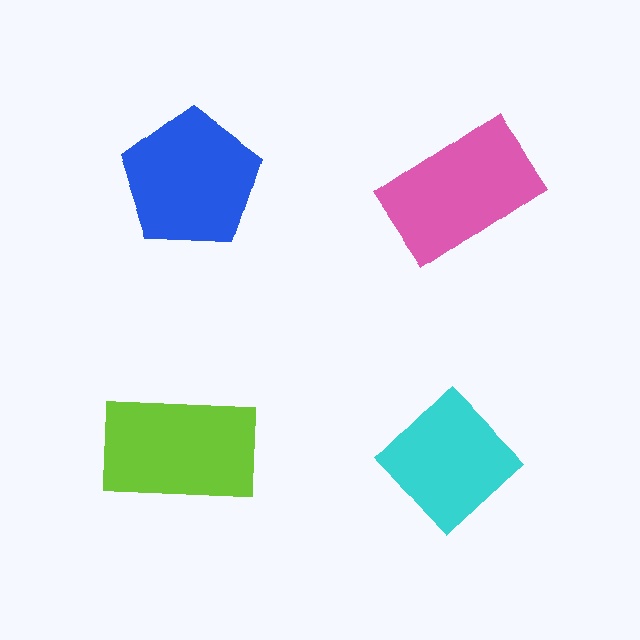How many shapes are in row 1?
2 shapes.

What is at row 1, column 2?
A pink rectangle.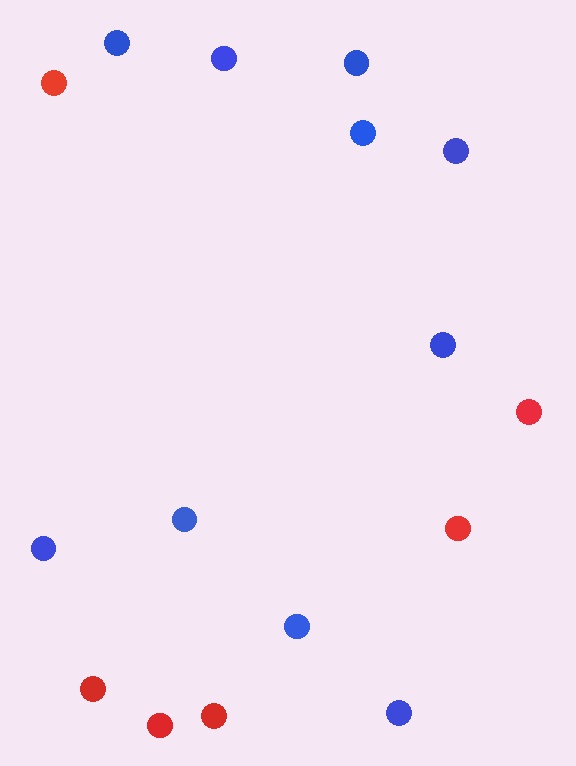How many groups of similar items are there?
There are 2 groups: one group of blue circles (10) and one group of red circles (6).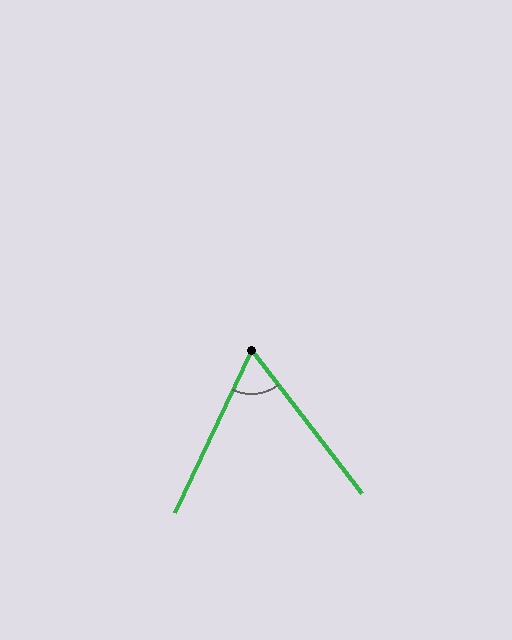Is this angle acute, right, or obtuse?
It is acute.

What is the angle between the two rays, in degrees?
Approximately 63 degrees.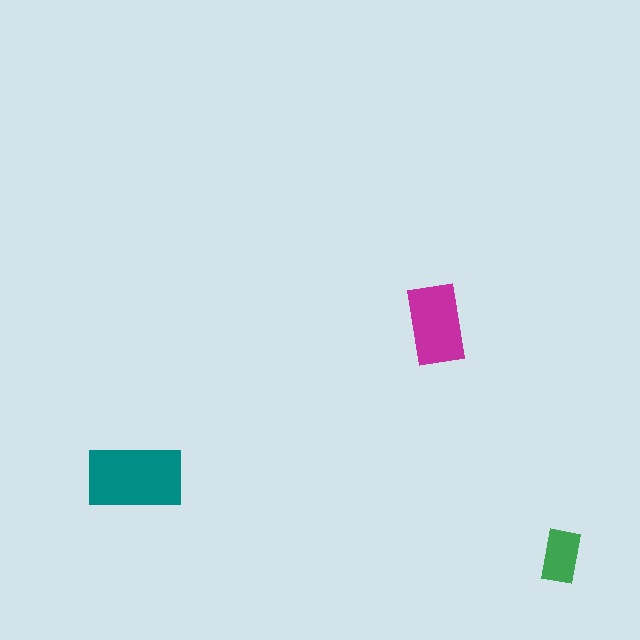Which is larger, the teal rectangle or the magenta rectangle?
The teal one.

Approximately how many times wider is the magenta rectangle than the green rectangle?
About 1.5 times wider.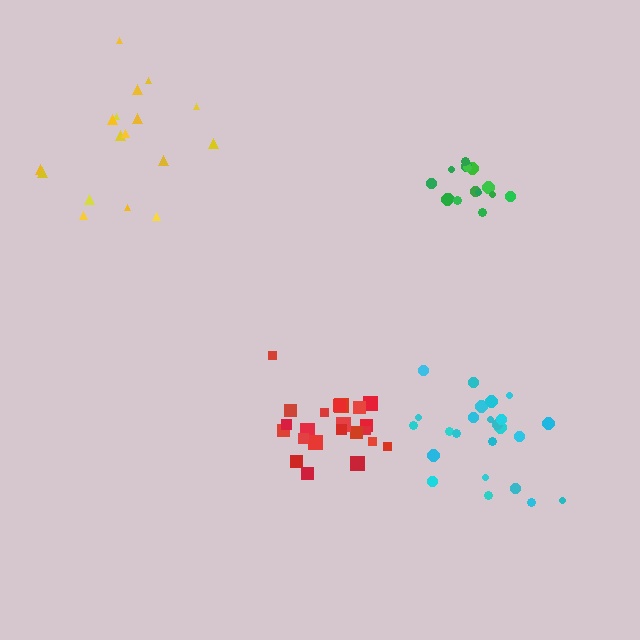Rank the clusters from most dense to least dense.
green, red, cyan, yellow.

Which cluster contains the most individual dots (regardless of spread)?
Cyan (24).